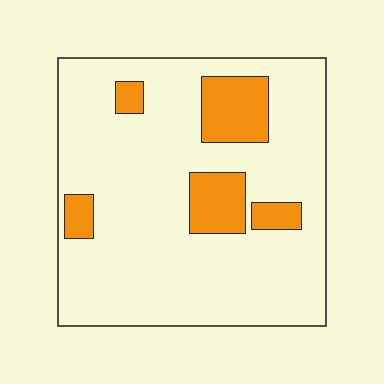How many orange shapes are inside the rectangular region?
5.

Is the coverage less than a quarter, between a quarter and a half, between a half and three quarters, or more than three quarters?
Less than a quarter.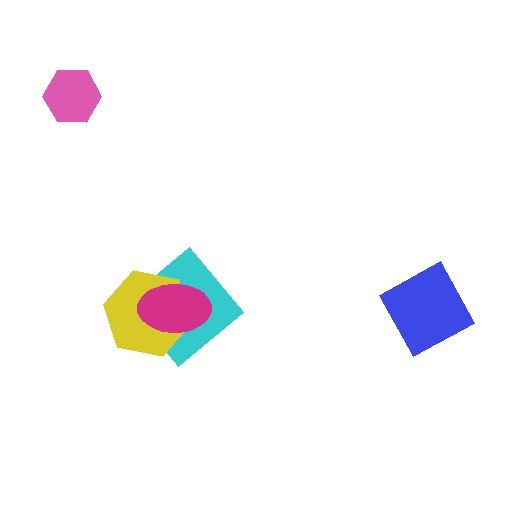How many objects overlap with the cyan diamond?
2 objects overlap with the cyan diamond.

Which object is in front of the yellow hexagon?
The magenta ellipse is in front of the yellow hexagon.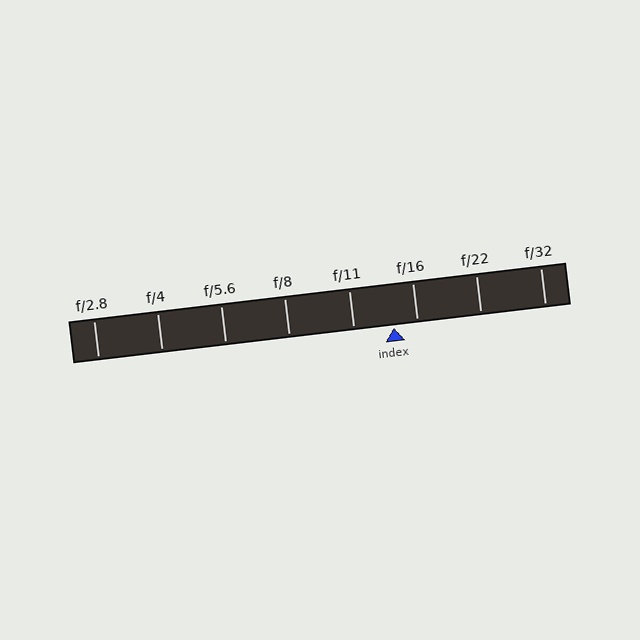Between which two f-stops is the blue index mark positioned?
The index mark is between f/11 and f/16.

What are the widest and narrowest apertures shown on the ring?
The widest aperture shown is f/2.8 and the narrowest is f/32.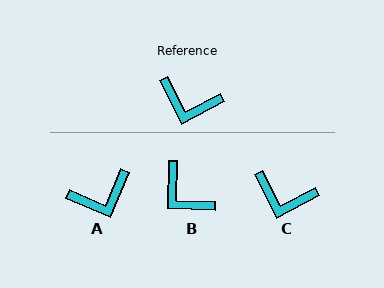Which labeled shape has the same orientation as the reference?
C.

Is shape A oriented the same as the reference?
No, it is off by about 40 degrees.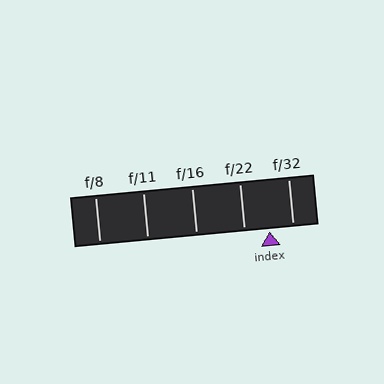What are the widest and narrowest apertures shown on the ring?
The widest aperture shown is f/8 and the narrowest is f/32.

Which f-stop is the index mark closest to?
The index mark is closest to f/32.